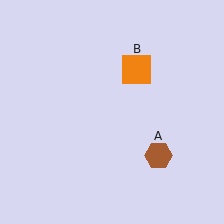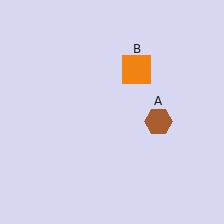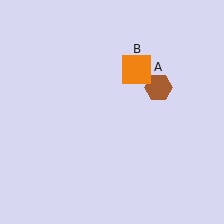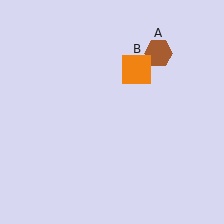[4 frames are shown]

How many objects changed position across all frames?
1 object changed position: brown hexagon (object A).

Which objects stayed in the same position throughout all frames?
Orange square (object B) remained stationary.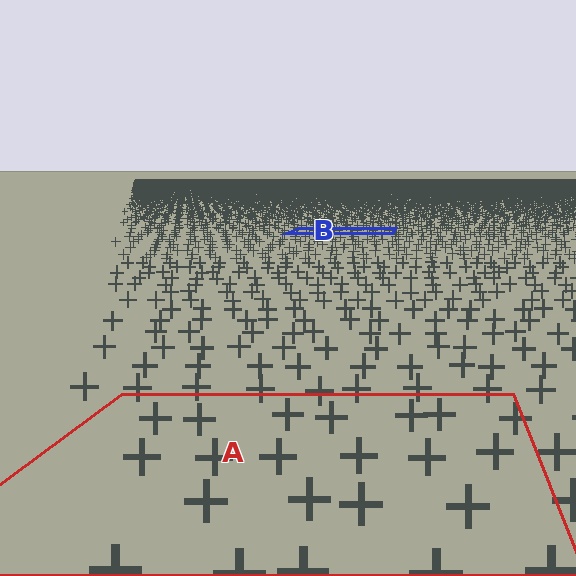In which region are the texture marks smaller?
The texture marks are smaller in region B, because it is farther away.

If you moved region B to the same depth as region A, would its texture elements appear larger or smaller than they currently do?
They would appear larger. At a closer depth, the same texture elements are projected at a bigger on-screen size.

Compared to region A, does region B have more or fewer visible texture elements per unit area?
Region B has more texture elements per unit area — they are packed more densely because it is farther away.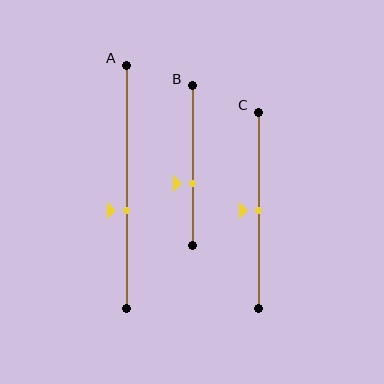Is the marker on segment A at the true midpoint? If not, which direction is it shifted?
No, the marker on segment A is shifted downward by about 10% of the segment length.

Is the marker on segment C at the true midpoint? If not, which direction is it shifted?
Yes, the marker on segment C is at the true midpoint.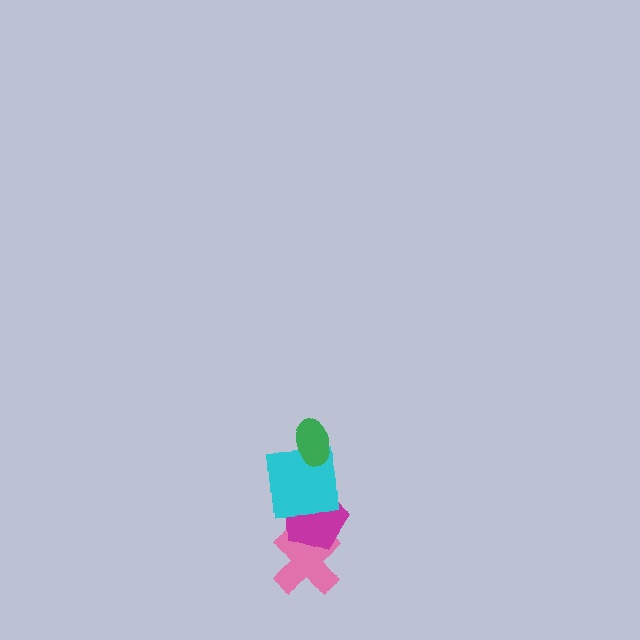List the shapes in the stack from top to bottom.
From top to bottom: the green ellipse, the cyan square, the magenta pentagon, the pink cross.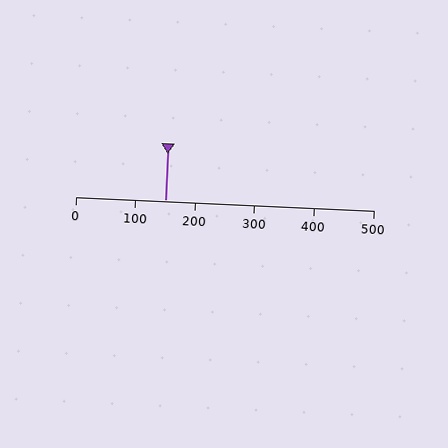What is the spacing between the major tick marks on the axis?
The major ticks are spaced 100 apart.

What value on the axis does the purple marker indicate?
The marker indicates approximately 150.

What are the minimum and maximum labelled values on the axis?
The axis runs from 0 to 500.